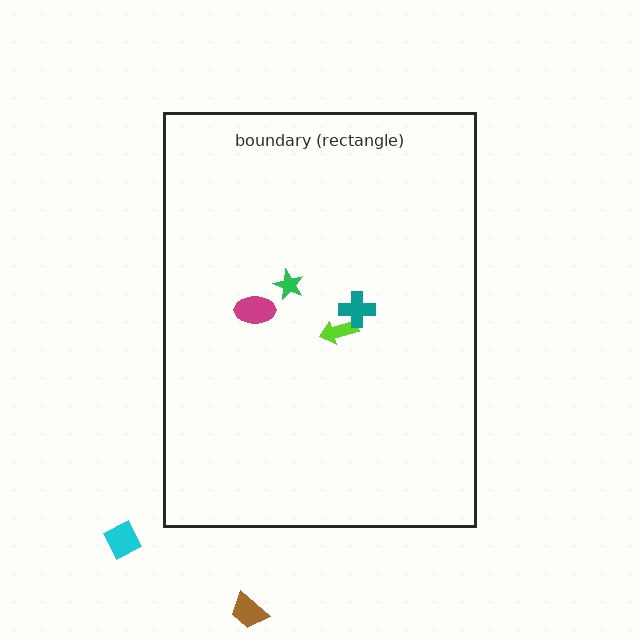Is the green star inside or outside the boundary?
Inside.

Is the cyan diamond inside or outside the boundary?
Outside.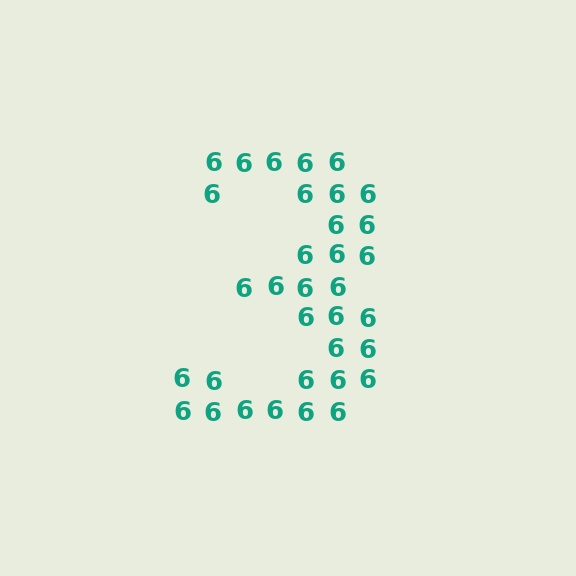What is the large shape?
The large shape is the digit 3.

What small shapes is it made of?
It is made of small digit 6's.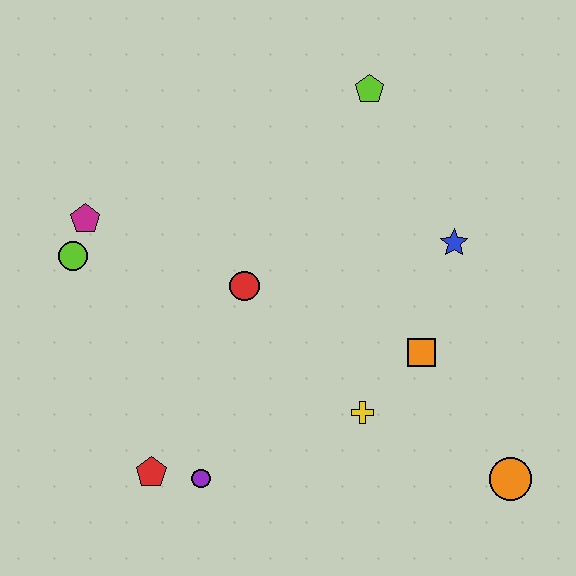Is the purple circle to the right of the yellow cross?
No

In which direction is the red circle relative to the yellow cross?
The red circle is above the yellow cross.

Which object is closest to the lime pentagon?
The blue star is closest to the lime pentagon.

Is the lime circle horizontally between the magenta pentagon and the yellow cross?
No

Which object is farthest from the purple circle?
The lime pentagon is farthest from the purple circle.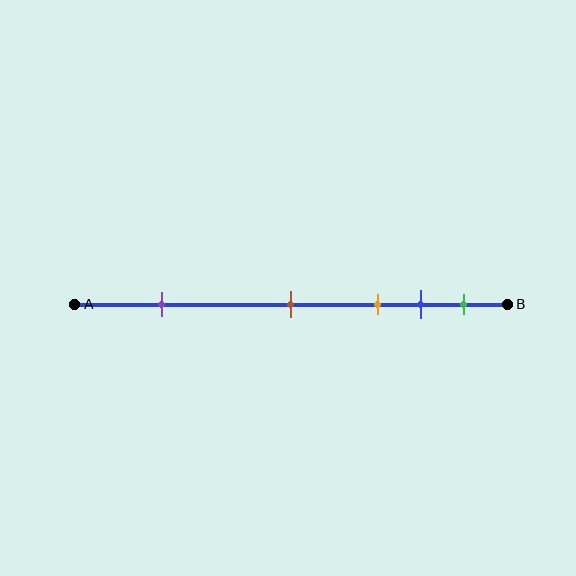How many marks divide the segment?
There are 5 marks dividing the segment.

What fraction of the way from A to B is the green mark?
The green mark is approximately 90% (0.9) of the way from A to B.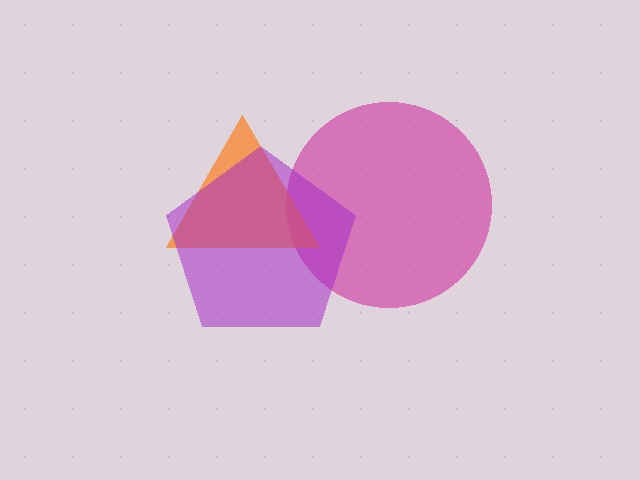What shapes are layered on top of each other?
The layered shapes are: a magenta circle, an orange triangle, a purple pentagon.